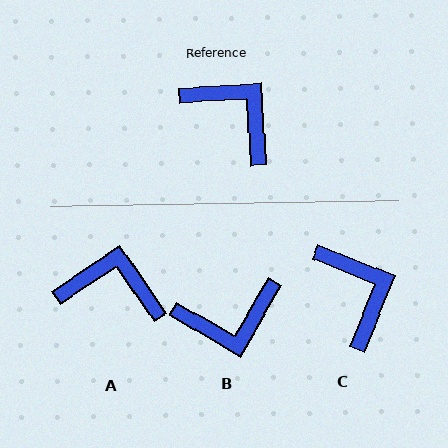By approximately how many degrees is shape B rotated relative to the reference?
Approximately 123 degrees clockwise.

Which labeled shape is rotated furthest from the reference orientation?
B, about 123 degrees away.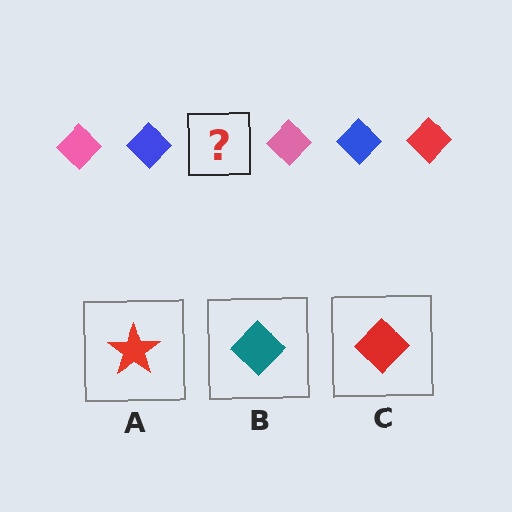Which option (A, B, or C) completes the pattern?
C.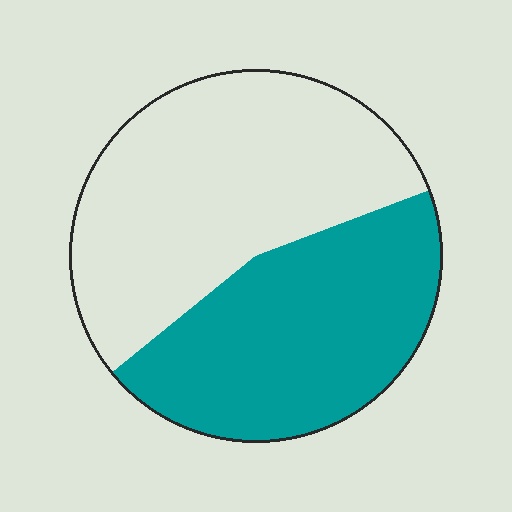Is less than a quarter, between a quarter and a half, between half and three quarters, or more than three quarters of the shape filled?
Between a quarter and a half.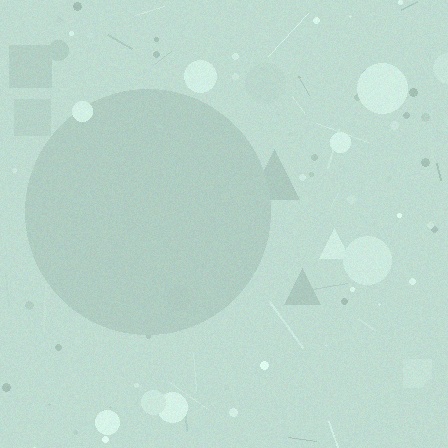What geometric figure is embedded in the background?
A circle is embedded in the background.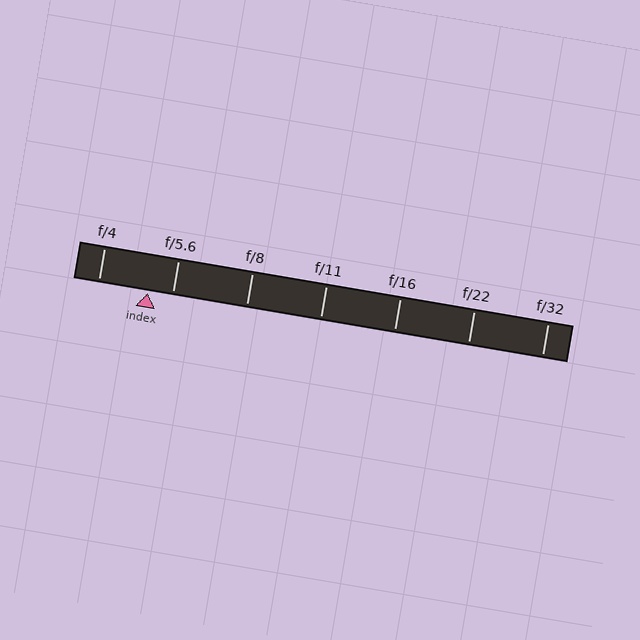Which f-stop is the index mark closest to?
The index mark is closest to f/5.6.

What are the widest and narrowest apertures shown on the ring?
The widest aperture shown is f/4 and the narrowest is f/32.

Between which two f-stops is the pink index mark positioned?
The index mark is between f/4 and f/5.6.